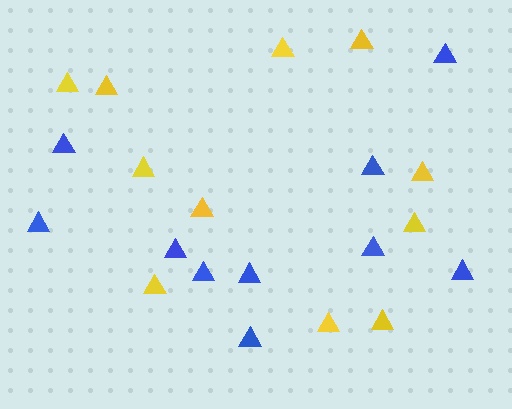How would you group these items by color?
There are 2 groups: one group of yellow triangles (11) and one group of blue triangles (10).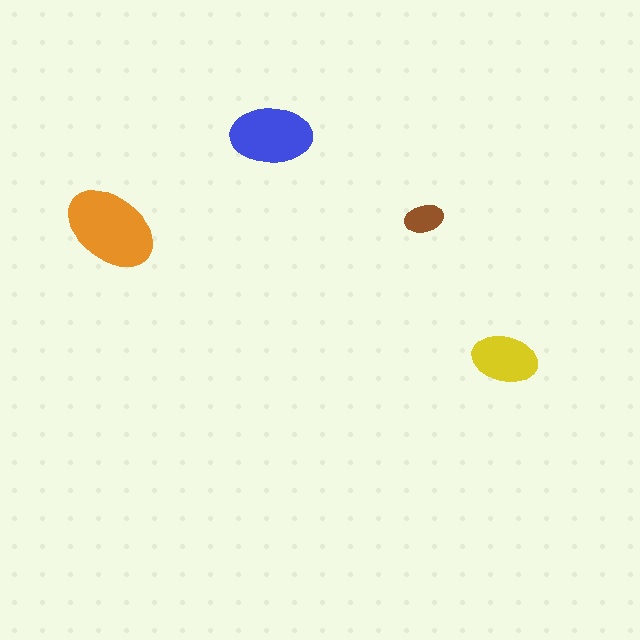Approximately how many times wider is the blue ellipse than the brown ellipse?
About 2 times wider.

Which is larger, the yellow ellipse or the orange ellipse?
The orange one.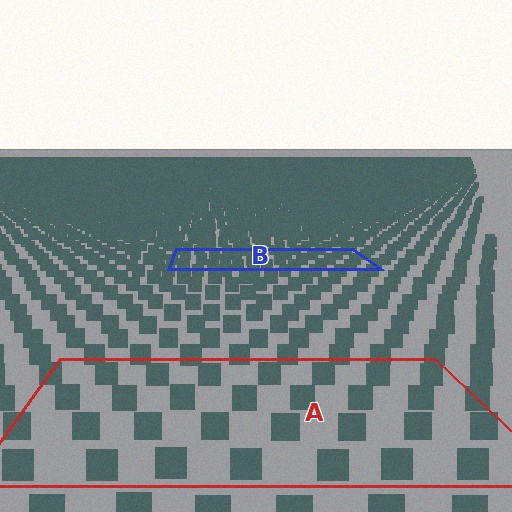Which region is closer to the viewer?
Region A is closer. The texture elements there are larger and more spread out.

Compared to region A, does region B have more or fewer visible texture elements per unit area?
Region B has more texture elements per unit area — they are packed more densely because it is farther away.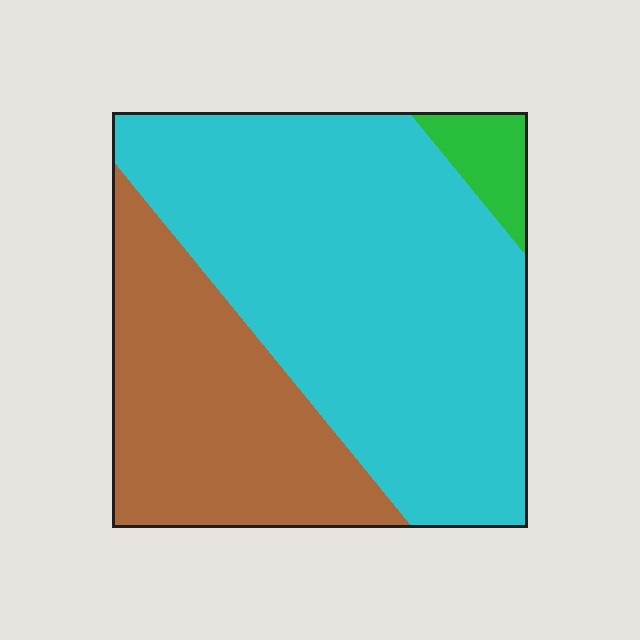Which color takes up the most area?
Cyan, at roughly 65%.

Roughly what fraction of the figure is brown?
Brown covers around 30% of the figure.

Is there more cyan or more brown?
Cyan.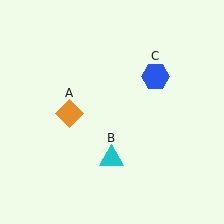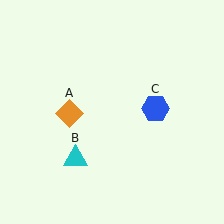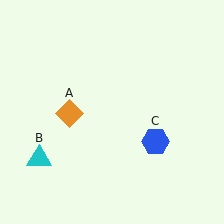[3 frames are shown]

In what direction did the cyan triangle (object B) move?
The cyan triangle (object B) moved left.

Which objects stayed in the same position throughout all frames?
Orange diamond (object A) remained stationary.